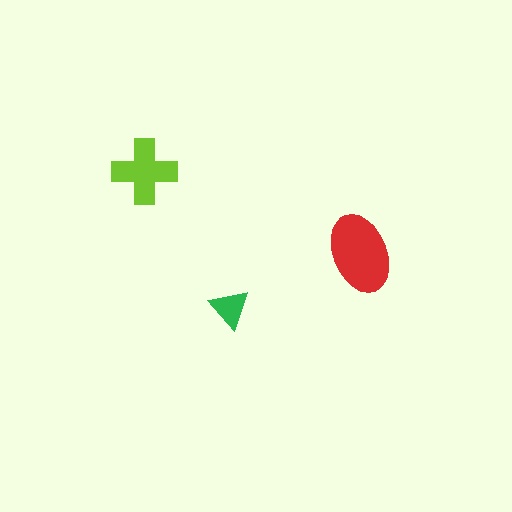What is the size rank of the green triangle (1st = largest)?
3rd.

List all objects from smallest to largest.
The green triangle, the lime cross, the red ellipse.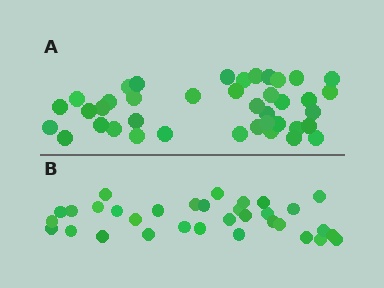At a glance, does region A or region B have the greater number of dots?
Region A (the top region) has more dots.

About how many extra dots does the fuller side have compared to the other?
Region A has roughly 8 or so more dots than region B.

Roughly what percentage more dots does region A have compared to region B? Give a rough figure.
About 20% more.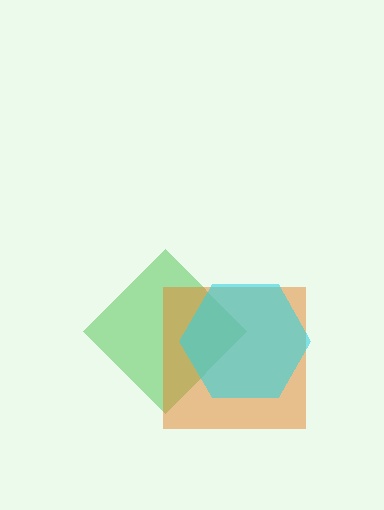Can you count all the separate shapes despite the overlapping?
Yes, there are 3 separate shapes.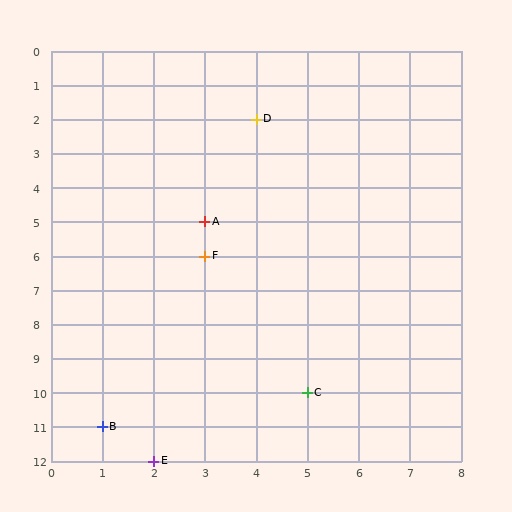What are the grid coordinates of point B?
Point B is at grid coordinates (1, 11).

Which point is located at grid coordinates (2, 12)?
Point E is at (2, 12).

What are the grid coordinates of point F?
Point F is at grid coordinates (3, 6).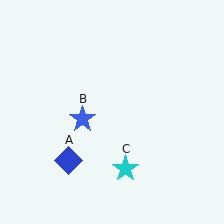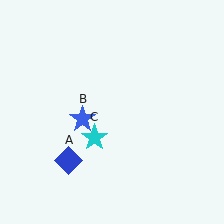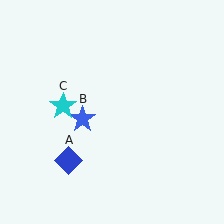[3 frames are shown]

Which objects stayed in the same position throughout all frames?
Blue diamond (object A) and blue star (object B) remained stationary.